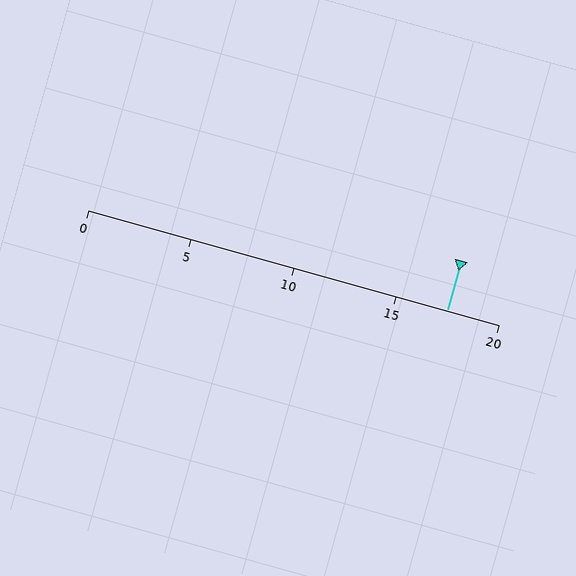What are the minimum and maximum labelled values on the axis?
The axis runs from 0 to 20.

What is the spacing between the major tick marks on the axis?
The major ticks are spaced 5 apart.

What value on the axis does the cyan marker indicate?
The marker indicates approximately 17.5.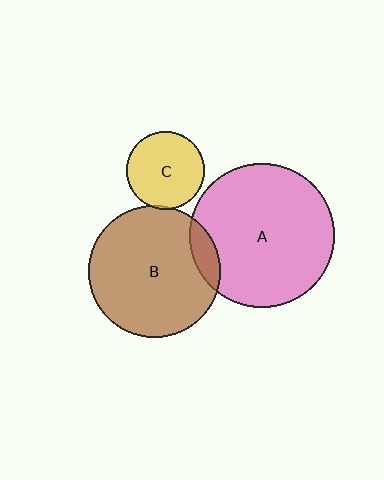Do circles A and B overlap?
Yes.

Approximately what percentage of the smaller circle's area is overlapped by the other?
Approximately 10%.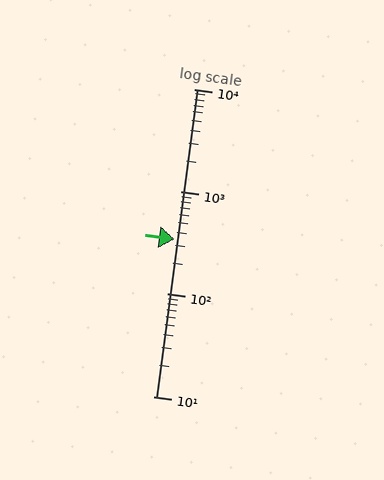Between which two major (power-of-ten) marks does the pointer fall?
The pointer is between 100 and 1000.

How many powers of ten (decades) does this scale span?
The scale spans 3 decades, from 10 to 10000.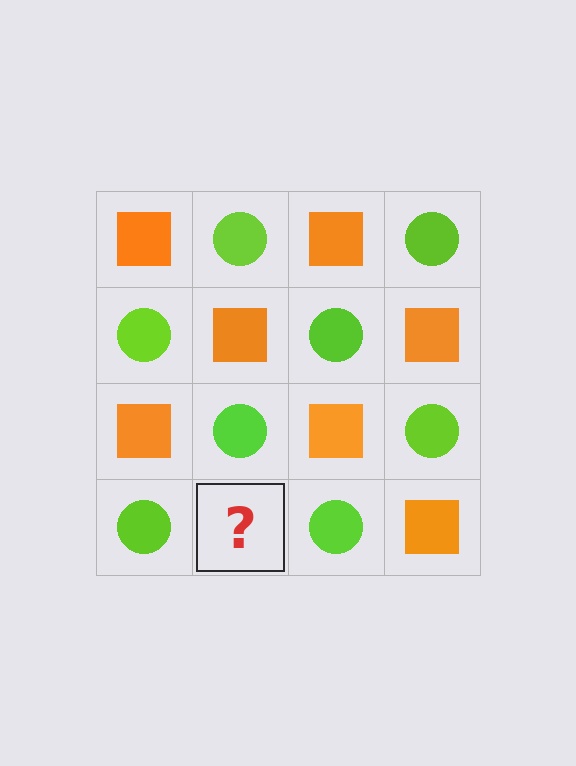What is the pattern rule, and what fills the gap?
The rule is that it alternates orange square and lime circle in a checkerboard pattern. The gap should be filled with an orange square.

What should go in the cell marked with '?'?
The missing cell should contain an orange square.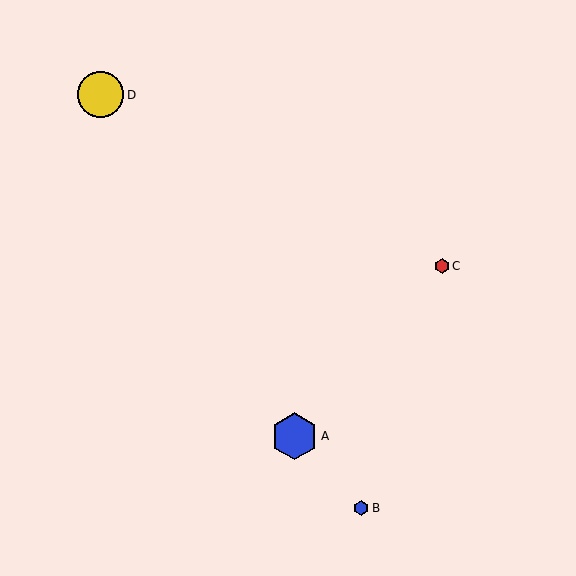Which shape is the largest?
The blue hexagon (labeled A) is the largest.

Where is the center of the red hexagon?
The center of the red hexagon is at (442, 266).